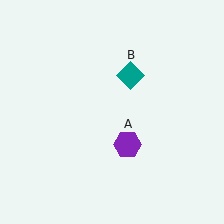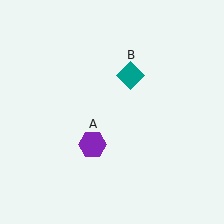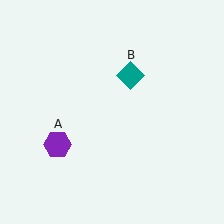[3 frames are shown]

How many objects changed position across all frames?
1 object changed position: purple hexagon (object A).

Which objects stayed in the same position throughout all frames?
Teal diamond (object B) remained stationary.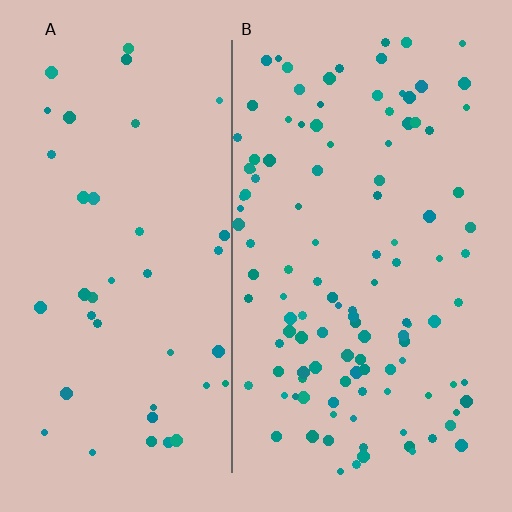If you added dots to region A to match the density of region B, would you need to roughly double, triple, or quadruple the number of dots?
Approximately triple.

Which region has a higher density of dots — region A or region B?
B (the right).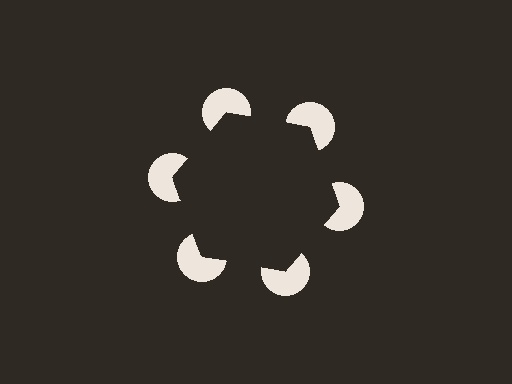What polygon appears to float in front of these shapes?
An illusory hexagon — its edges are inferred from the aligned wedge cuts in the pac-man discs, not physically drawn.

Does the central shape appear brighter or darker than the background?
It typically appears slightly darker than the background, even though no actual brightness change is drawn.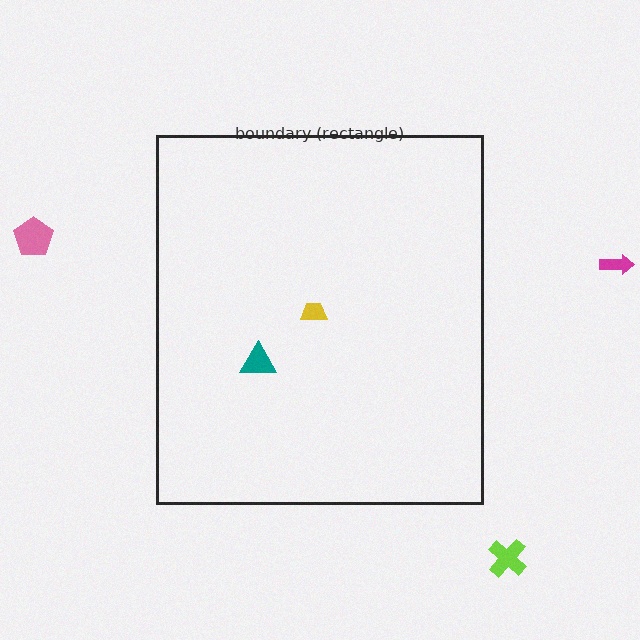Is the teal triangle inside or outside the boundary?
Inside.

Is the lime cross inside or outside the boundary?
Outside.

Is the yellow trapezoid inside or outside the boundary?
Inside.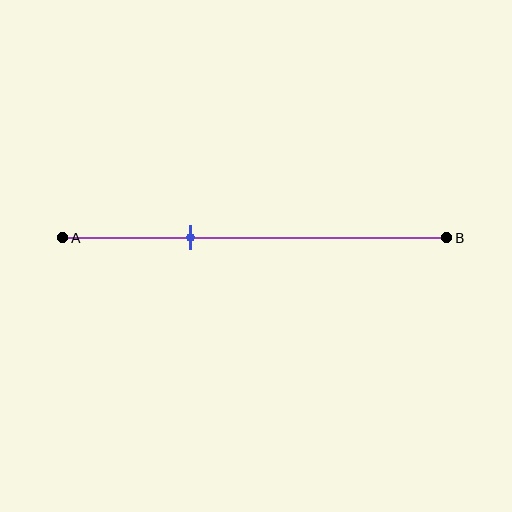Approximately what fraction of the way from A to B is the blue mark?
The blue mark is approximately 35% of the way from A to B.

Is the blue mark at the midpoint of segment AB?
No, the mark is at about 35% from A, not at the 50% midpoint.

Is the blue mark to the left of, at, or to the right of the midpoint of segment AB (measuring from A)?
The blue mark is to the left of the midpoint of segment AB.